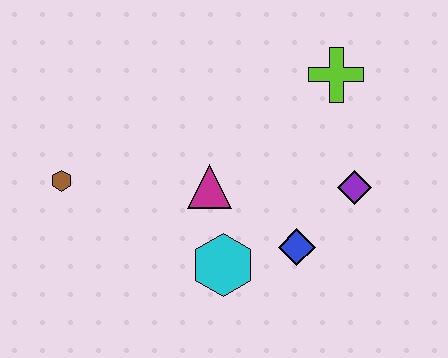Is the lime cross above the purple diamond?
Yes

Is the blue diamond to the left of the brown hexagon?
No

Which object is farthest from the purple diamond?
The brown hexagon is farthest from the purple diamond.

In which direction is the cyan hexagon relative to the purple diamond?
The cyan hexagon is to the left of the purple diamond.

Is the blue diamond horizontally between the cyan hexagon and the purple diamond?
Yes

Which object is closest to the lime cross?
The purple diamond is closest to the lime cross.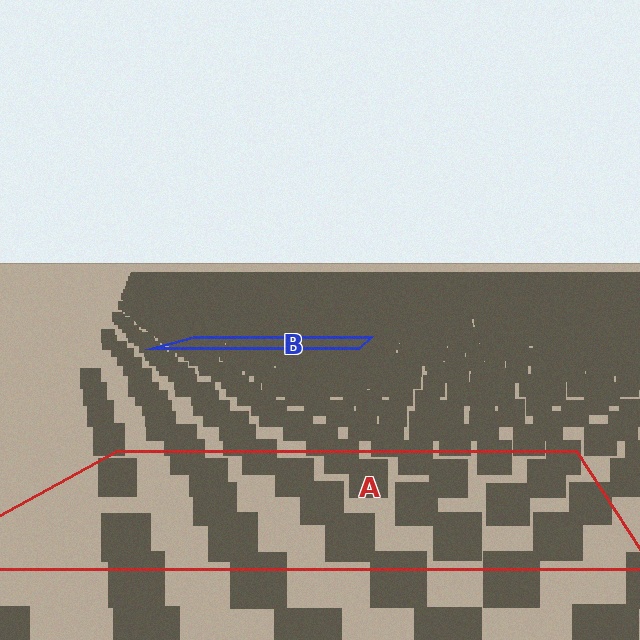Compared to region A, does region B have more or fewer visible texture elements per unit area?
Region B has more texture elements per unit area — they are packed more densely because it is farther away.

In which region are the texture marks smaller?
The texture marks are smaller in region B, because it is farther away.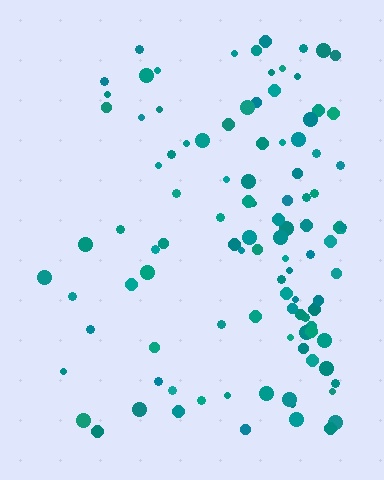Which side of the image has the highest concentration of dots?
The right.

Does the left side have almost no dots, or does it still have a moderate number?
Still a moderate number, just noticeably fewer than the right.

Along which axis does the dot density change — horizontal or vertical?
Horizontal.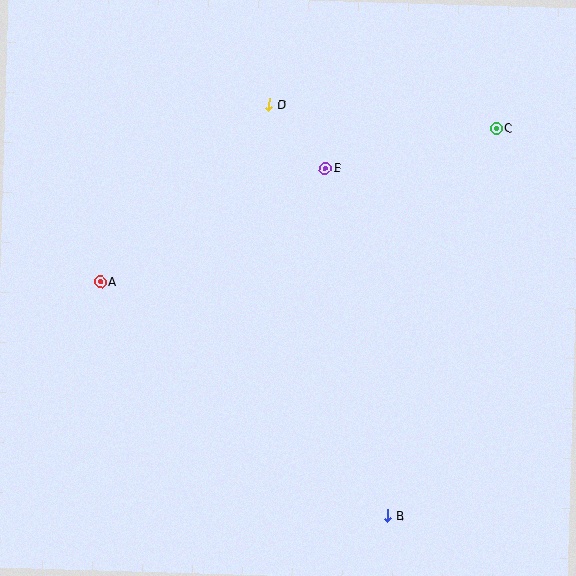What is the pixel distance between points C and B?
The distance between C and B is 403 pixels.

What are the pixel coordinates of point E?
Point E is at (325, 168).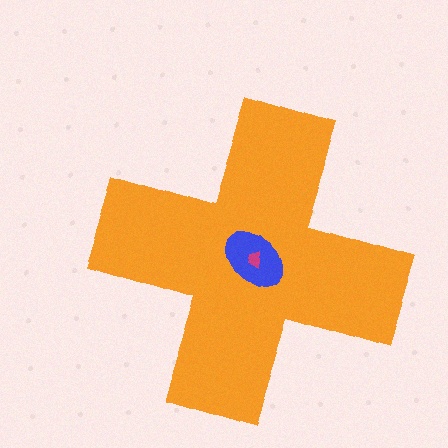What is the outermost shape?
The orange cross.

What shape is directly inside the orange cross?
The blue ellipse.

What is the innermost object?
The magenta trapezoid.